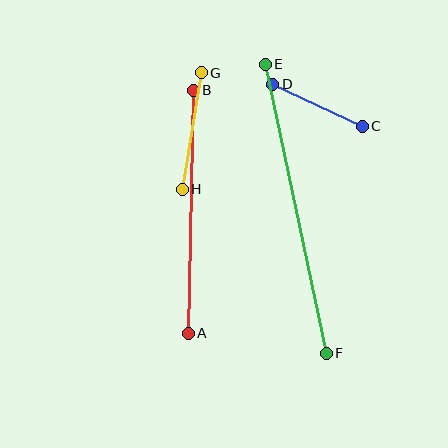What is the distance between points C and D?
The distance is approximately 99 pixels.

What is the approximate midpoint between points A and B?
The midpoint is at approximately (191, 212) pixels.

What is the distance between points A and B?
The distance is approximately 243 pixels.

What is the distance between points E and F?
The distance is approximately 295 pixels.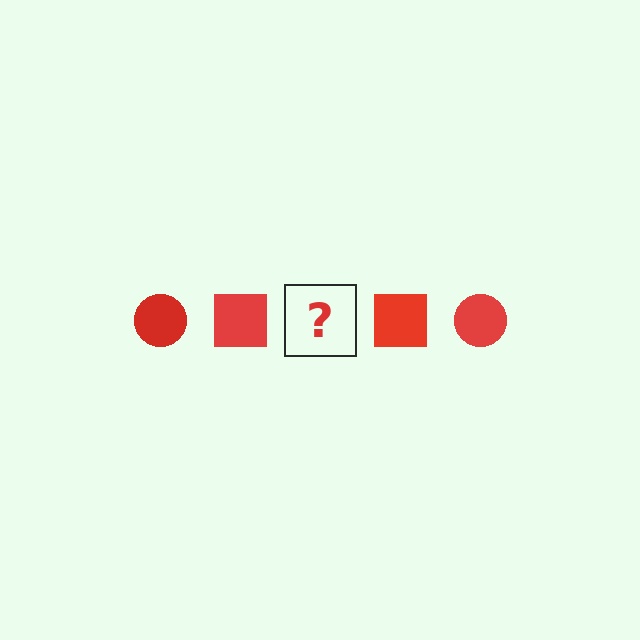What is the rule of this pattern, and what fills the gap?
The rule is that the pattern cycles through circle, square shapes in red. The gap should be filled with a red circle.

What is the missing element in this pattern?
The missing element is a red circle.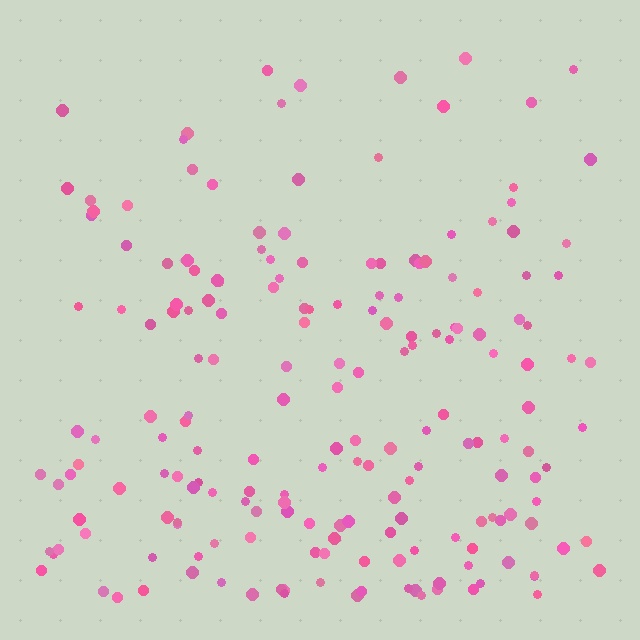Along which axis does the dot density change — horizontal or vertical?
Vertical.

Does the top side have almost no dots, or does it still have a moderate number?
Still a moderate number, just noticeably fewer than the bottom.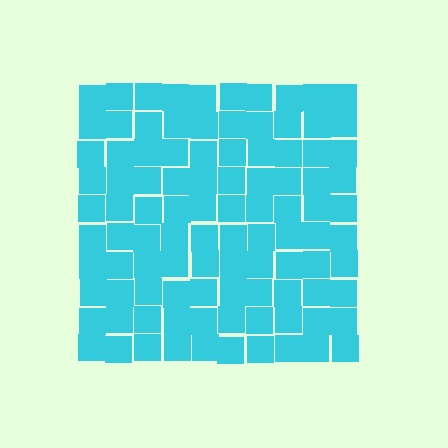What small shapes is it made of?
It is made of small squares.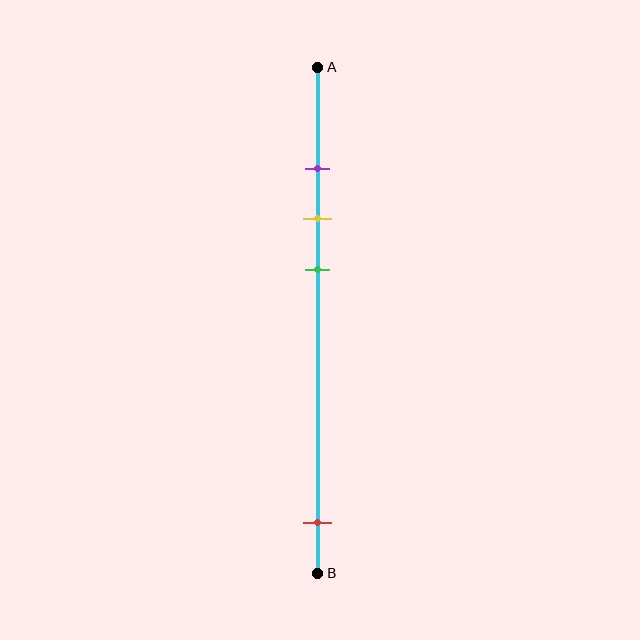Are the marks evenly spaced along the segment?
No, the marks are not evenly spaced.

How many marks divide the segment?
There are 4 marks dividing the segment.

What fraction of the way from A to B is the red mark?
The red mark is approximately 90% (0.9) of the way from A to B.